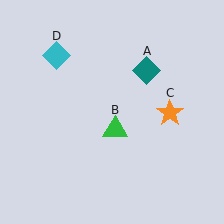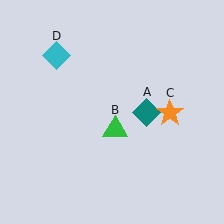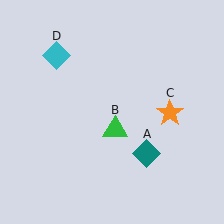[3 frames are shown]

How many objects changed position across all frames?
1 object changed position: teal diamond (object A).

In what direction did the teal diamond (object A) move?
The teal diamond (object A) moved down.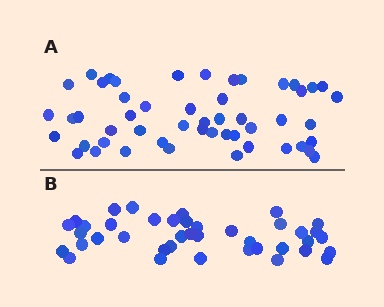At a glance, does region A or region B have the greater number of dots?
Region A (the top region) has more dots.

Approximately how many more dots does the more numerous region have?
Region A has roughly 12 or so more dots than region B.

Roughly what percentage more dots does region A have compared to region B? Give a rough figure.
About 30% more.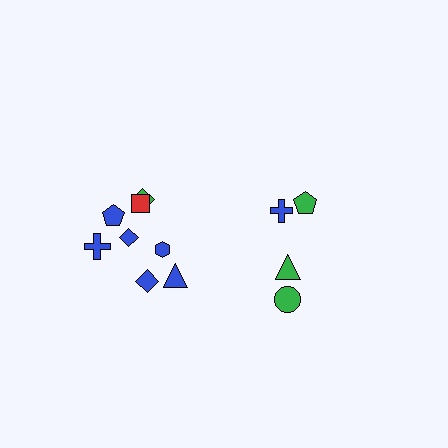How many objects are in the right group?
There are 4 objects.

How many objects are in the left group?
There are 8 objects.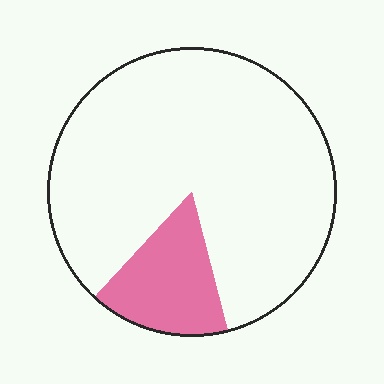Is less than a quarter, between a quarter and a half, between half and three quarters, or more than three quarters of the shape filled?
Less than a quarter.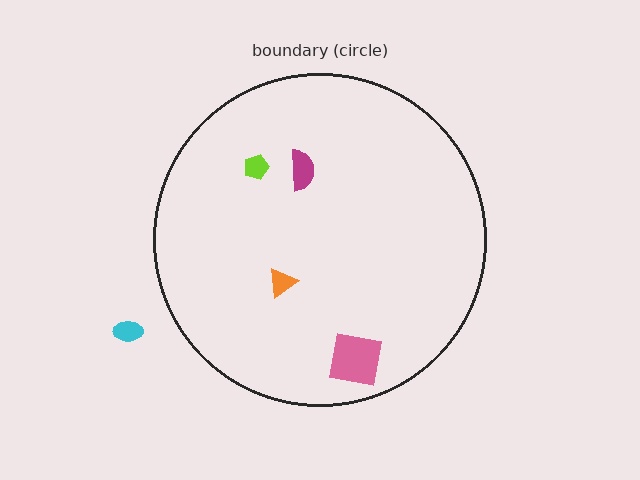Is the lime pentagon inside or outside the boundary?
Inside.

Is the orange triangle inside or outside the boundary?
Inside.